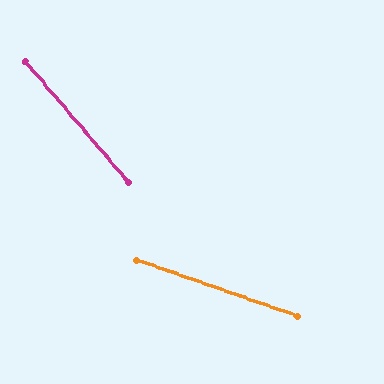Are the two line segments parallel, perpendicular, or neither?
Neither parallel nor perpendicular — they differ by about 30°.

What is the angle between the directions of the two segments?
Approximately 30 degrees.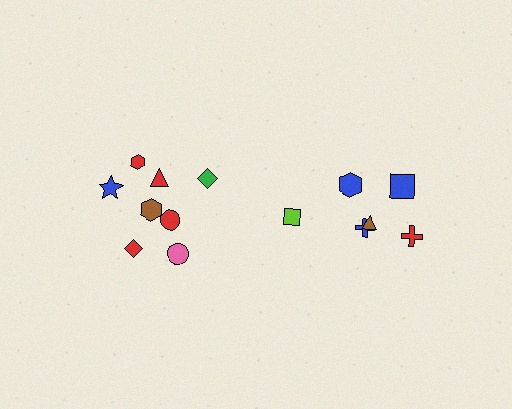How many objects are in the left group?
There are 8 objects.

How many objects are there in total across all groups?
There are 14 objects.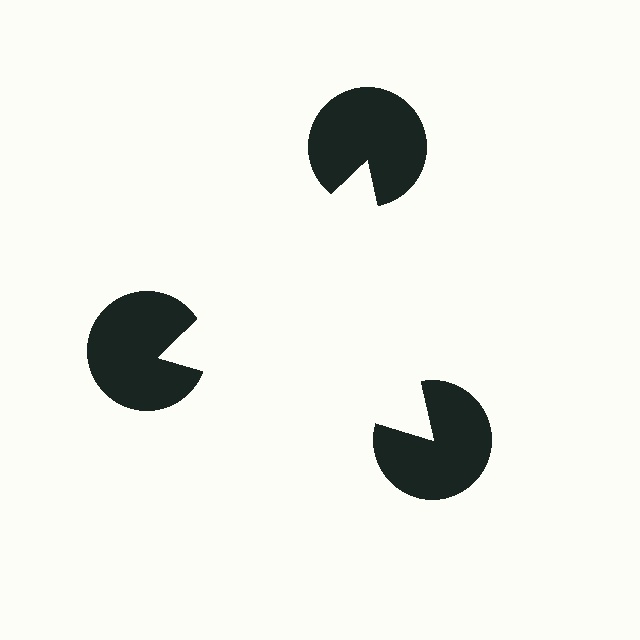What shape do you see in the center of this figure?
An illusory triangle — its edges are inferred from the aligned wedge cuts in the pac-man discs, not physically drawn.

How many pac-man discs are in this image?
There are 3 — one at each vertex of the illusory triangle.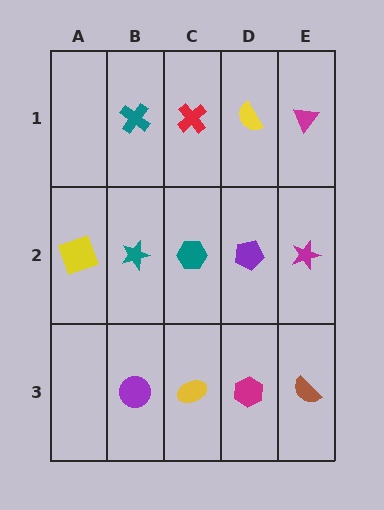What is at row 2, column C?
A teal hexagon.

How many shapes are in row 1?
4 shapes.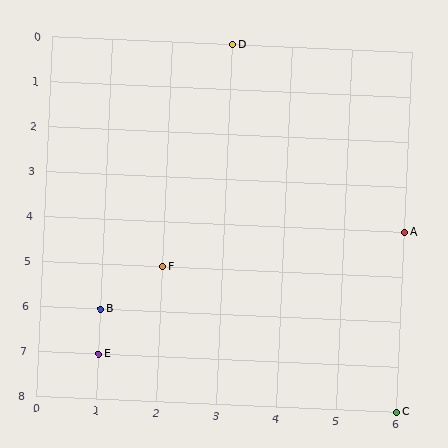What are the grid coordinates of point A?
Point A is at grid coordinates (6, 4).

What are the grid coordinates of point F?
Point F is at grid coordinates (2, 5).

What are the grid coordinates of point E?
Point E is at grid coordinates (1, 7).